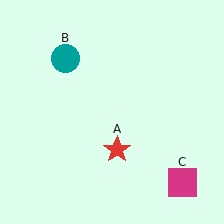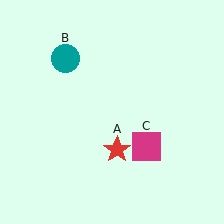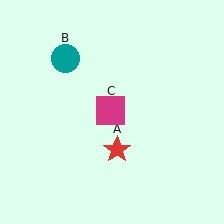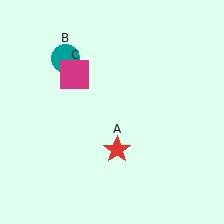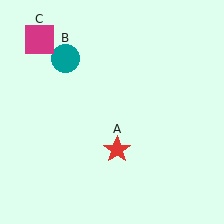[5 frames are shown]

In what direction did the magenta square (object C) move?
The magenta square (object C) moved up and to the left.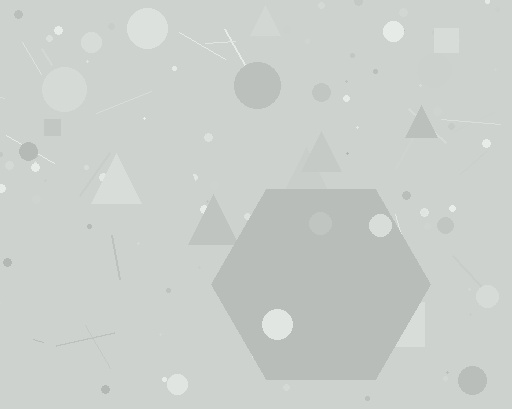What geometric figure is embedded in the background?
A hexagon is embedded in the background.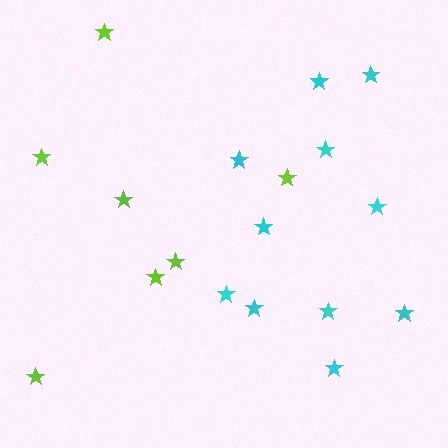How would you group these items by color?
There are 2 groups: one group of cyan stars (11) and one group of lime stars (7).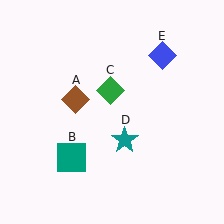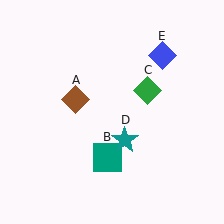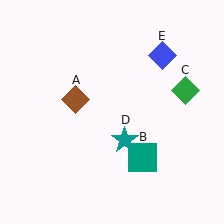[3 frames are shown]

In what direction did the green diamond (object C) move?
The green diamond (object C) moved right.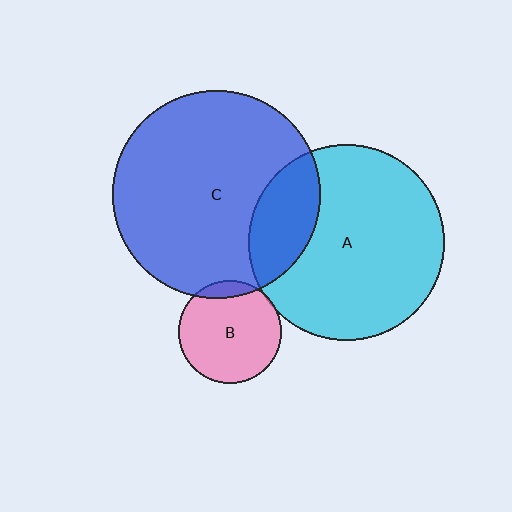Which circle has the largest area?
Circle C (blue).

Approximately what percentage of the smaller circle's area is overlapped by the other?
Approximately 20%.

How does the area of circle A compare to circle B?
Approximately 3.6 times.